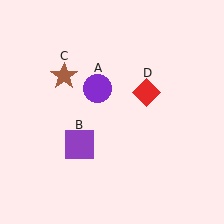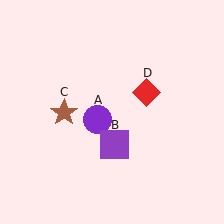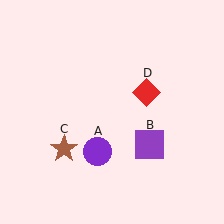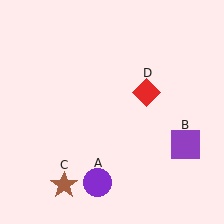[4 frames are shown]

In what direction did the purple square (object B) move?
The purple square (object B) moved right.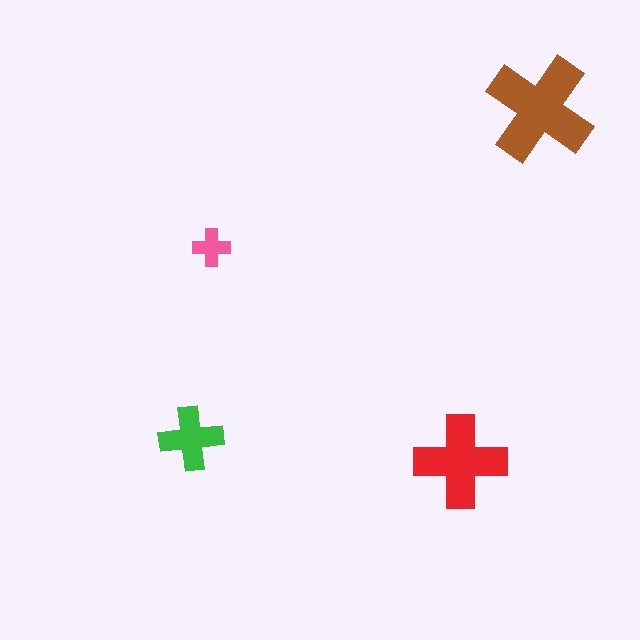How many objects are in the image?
There are 4 objects in the image.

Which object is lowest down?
The red cross is bottommost.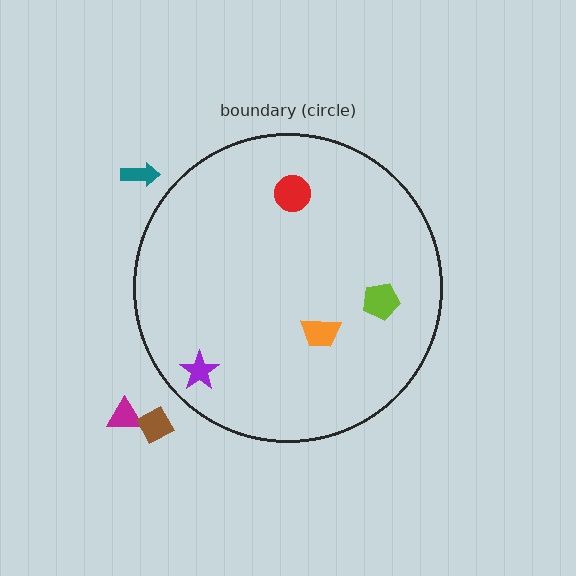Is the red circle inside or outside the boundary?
Inside.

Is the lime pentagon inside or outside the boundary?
Inside.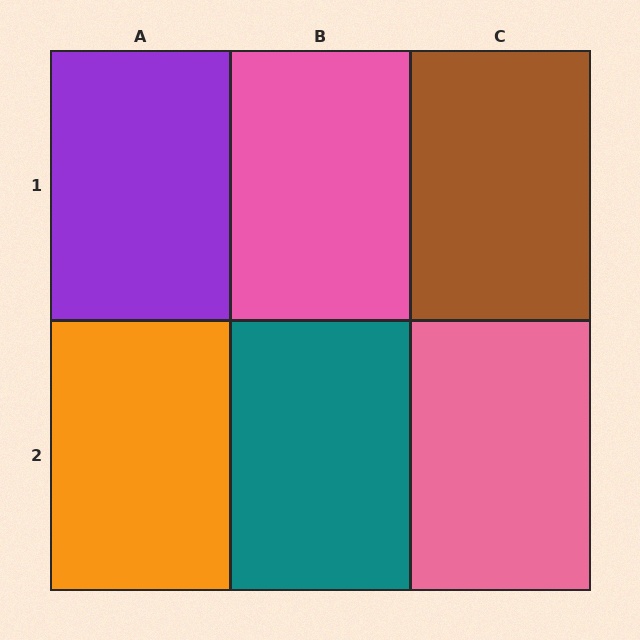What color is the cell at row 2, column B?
Teal.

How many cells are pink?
2 cells are pink.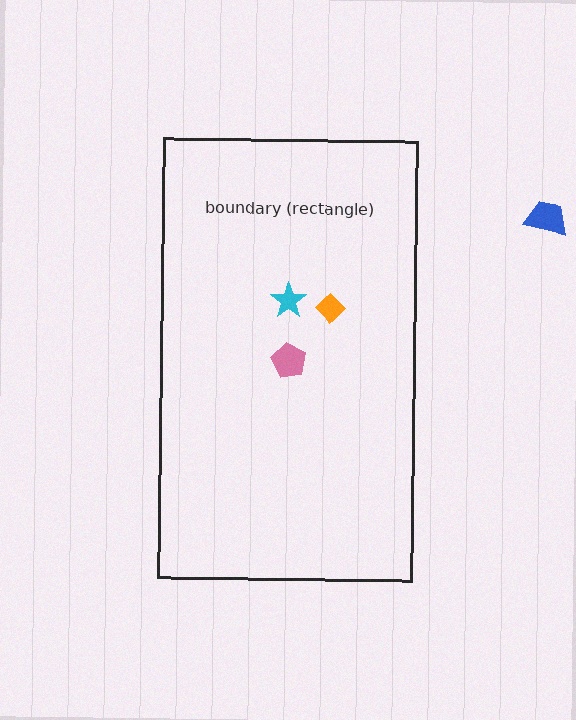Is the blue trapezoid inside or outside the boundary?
Outside.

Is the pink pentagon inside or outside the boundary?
Inside.